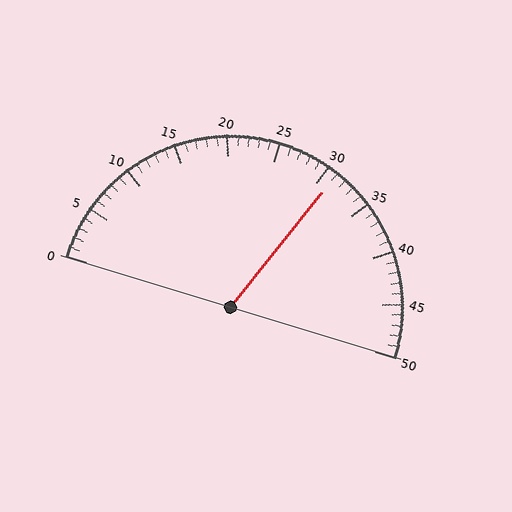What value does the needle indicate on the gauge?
The needle indicates approximately 31.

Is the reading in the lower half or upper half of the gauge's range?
The reading is in the upper half of the range (0 to 50).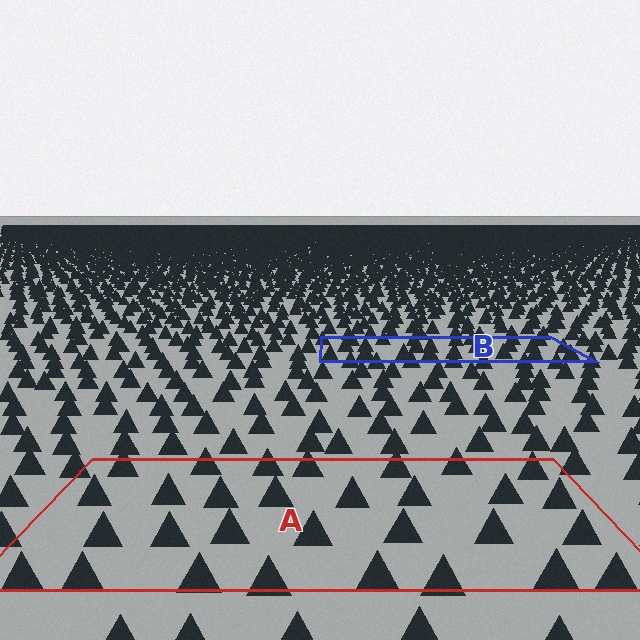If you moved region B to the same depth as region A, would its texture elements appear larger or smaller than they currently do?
They would appear larger. At a closer depth, the same texture elements are projected at a bigger on-screen size.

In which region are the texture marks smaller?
The texture marks are smaller in region B, because it is farther away.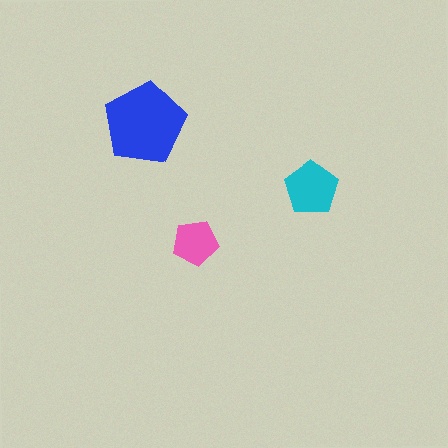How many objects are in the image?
There are 3 objects in the image.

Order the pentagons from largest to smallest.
the blue one, the cyan one, the pink one.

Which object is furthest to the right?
The cyan pentagon is rightmost.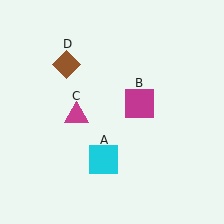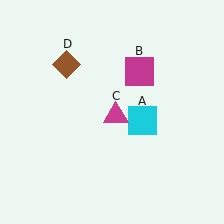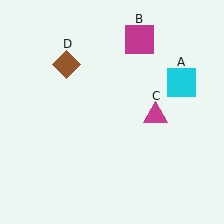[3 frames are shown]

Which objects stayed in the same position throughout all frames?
Brown diamond (object D) remained stationary.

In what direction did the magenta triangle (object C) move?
The magenta triangle (object C) moved right.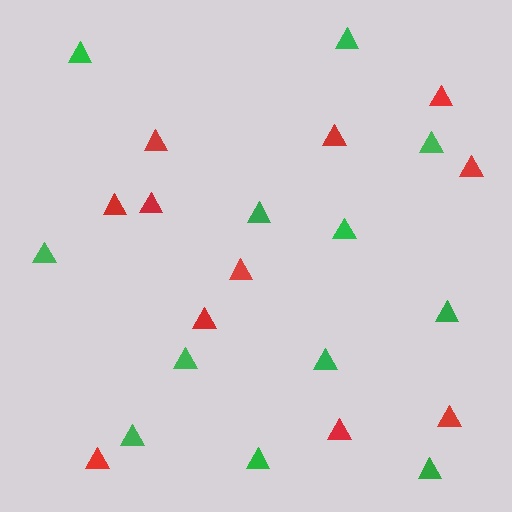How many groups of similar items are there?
There are 2 groups: one group of red triangles (11) and one group of green triangles (12).